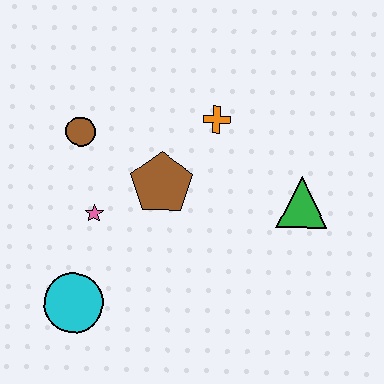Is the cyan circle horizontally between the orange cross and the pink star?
No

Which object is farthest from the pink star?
The green triangle is farthest from the pink star.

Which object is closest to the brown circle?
The pink star is closest to the brown circle.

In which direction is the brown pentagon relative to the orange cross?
The brown pentagon is below the orange cross.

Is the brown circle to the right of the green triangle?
No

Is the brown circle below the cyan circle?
No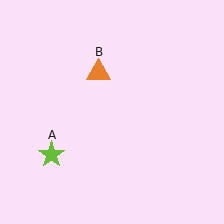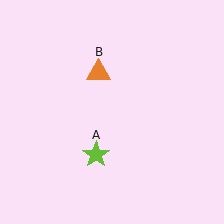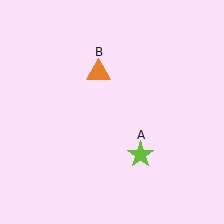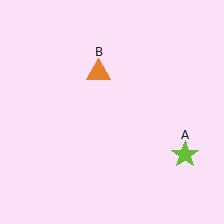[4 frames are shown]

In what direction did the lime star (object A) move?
The lime star (object A) moved right.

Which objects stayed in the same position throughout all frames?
Orange triangle (object B) remained stationary.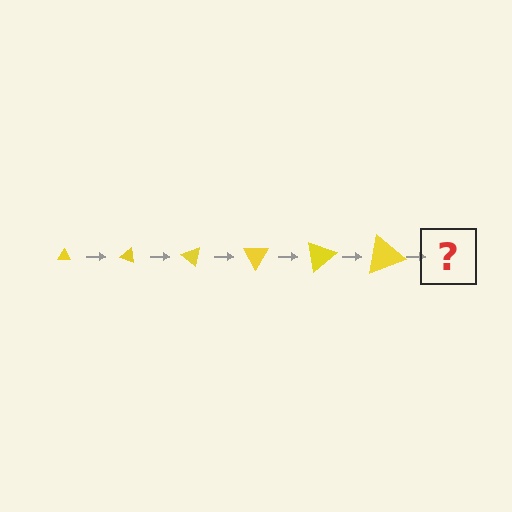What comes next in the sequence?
The next element should be a triangle, larger than the previous one and rotated 120 degrees from the start.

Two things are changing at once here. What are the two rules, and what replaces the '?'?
The two rules are that the triangle grows larger each step and it rotates 20 degrees each step. The '?' should be a triangle, larger than the previous one and rotated 120 degrees from the start.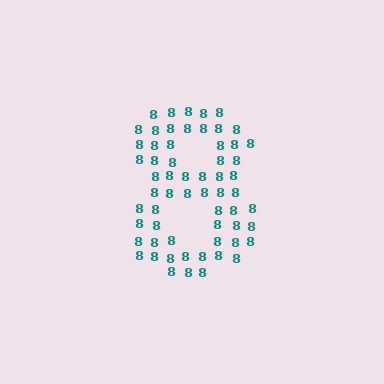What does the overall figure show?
The overall figure shows the digit 8.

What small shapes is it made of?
It is made of small digit 8's.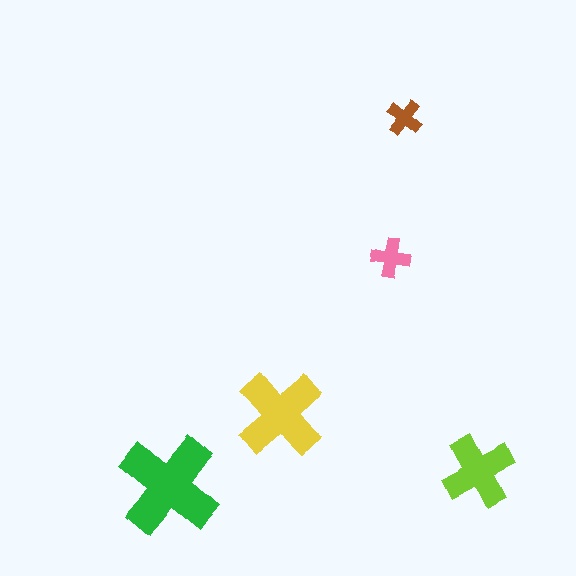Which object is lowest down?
The lime cross is bottommost.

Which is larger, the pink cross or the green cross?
The green one.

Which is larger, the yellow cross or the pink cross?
The yellow one.